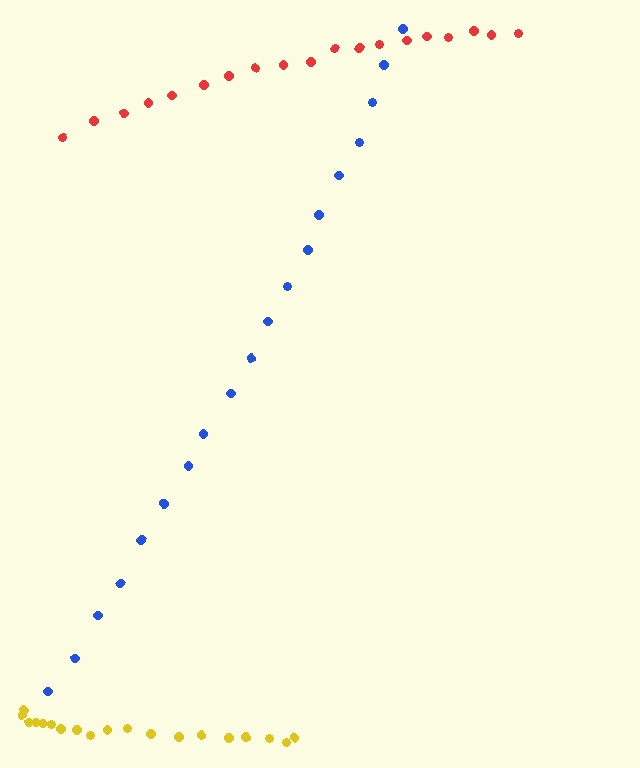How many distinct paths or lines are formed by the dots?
There are 3 distinct paths.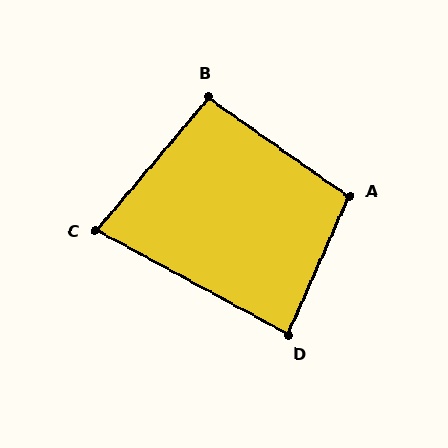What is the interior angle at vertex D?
Approximately 85 degrees (approximately right).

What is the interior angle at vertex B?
Approximately 95 degrees (approximately right).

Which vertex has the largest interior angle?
A, at approximately 101 degrees.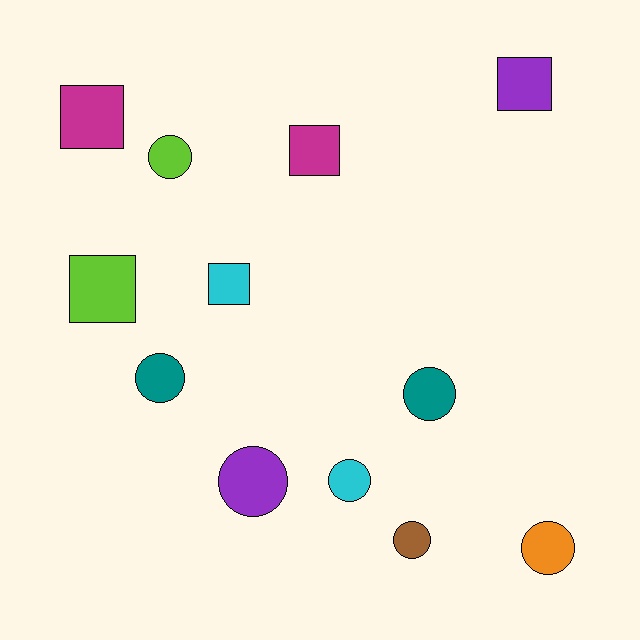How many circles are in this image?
There are 7 circles.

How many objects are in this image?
There are 12 objects.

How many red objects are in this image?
There are no red objects.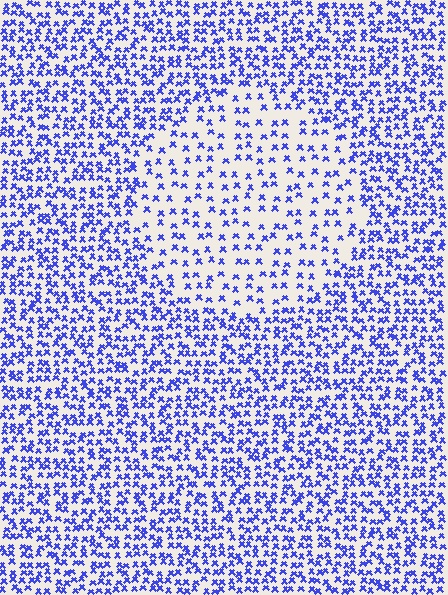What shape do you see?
I see a circle.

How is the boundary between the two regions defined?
The boundary is defined by a change in element density (approximately 2.1x ratio). All elements are the same color, size, and shape.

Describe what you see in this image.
The image contains small blue elements arranged at two different densities. A circle-shaped region is visible where the elements are less densely packed than the surrounding area.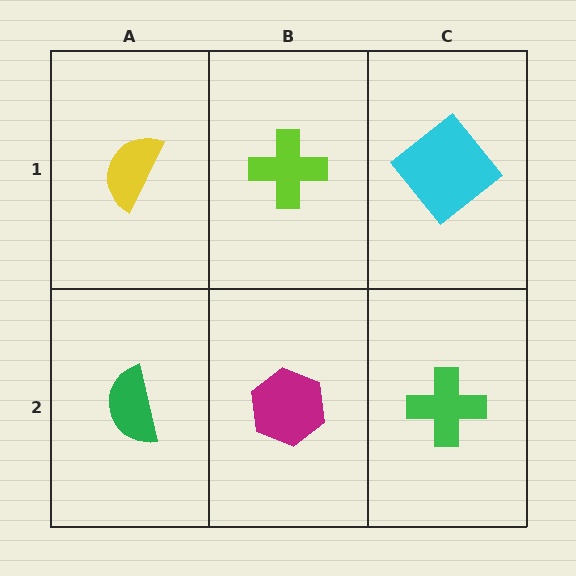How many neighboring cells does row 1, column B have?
3.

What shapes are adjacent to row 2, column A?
A yellow semicircle (row 1, column A), a magenta hexagon (row 2, column B).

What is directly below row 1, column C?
A green cross.